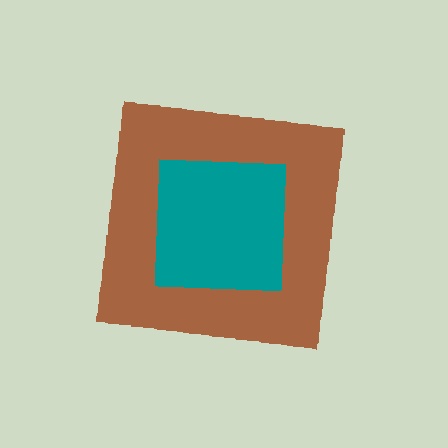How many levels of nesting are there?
2.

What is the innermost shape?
The teal square.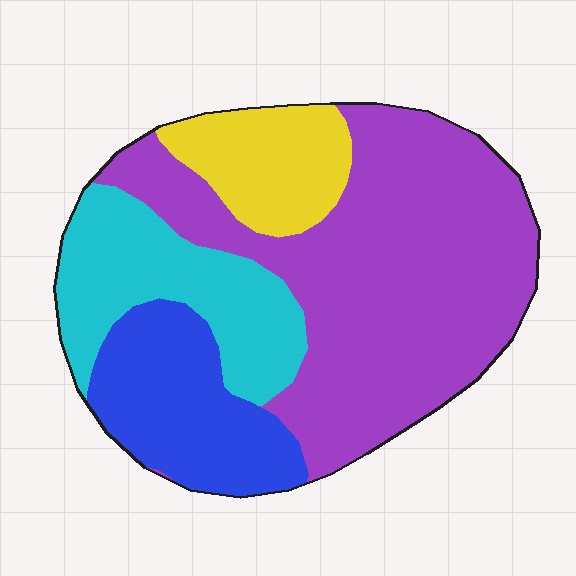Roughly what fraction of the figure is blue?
Blue covers around 20% of the figure.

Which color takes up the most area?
Purple, at roughly 50%.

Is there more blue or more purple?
Purple.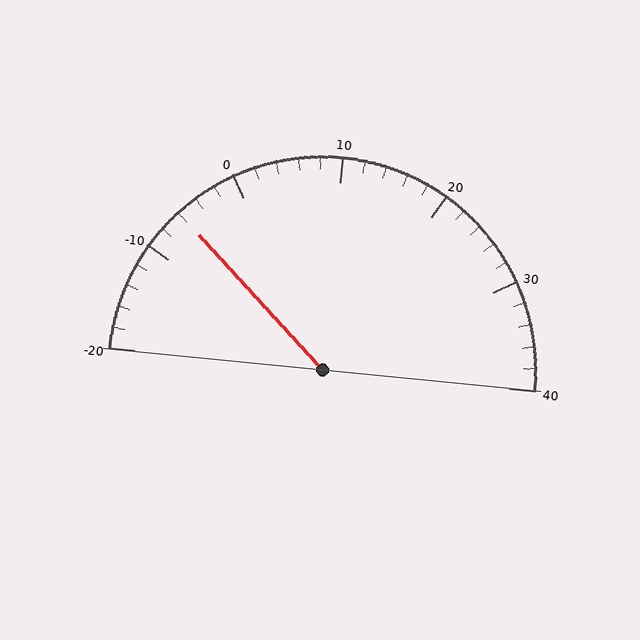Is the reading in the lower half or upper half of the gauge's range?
The reading is in the lower half of the range (-20 to 40).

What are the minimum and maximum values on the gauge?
The gauge ranges from -20 to 40.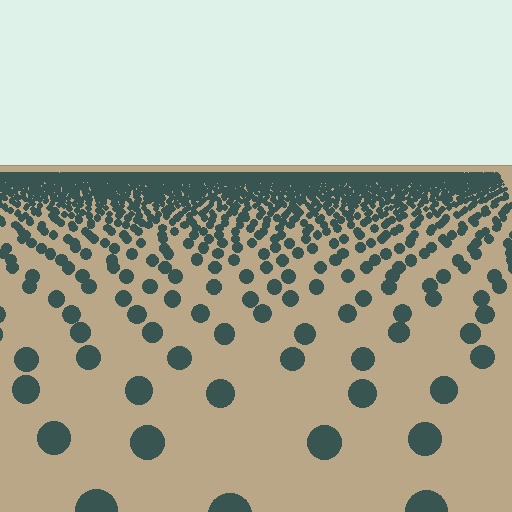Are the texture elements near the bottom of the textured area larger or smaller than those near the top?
Larger. Near the bottom, elements are closer to the viewer and appear at a bigger on-screen size.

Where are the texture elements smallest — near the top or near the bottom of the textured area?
Near the top.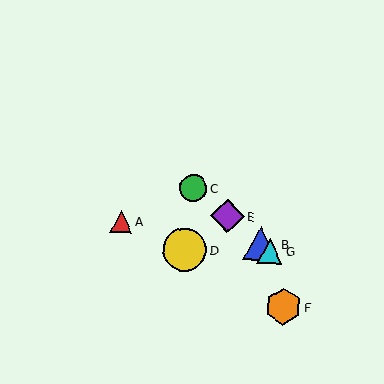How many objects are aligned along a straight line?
4 objects (B, C, E, G) are aligned along a straight line.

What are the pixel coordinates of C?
Object C is at (193, 188).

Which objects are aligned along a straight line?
Objects B, C, E, G are aligned along a straight line.